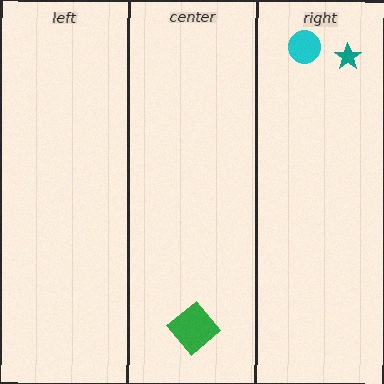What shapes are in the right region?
The teal star, the cyan circle.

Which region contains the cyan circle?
The right region.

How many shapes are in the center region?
1.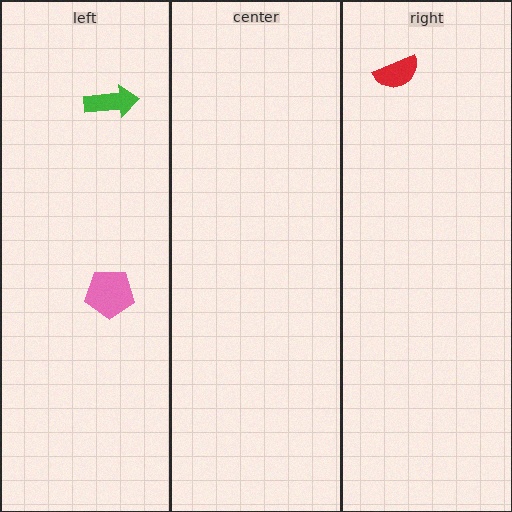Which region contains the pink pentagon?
The left region.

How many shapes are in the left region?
2.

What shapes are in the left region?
The green arrow, the pink pentagon.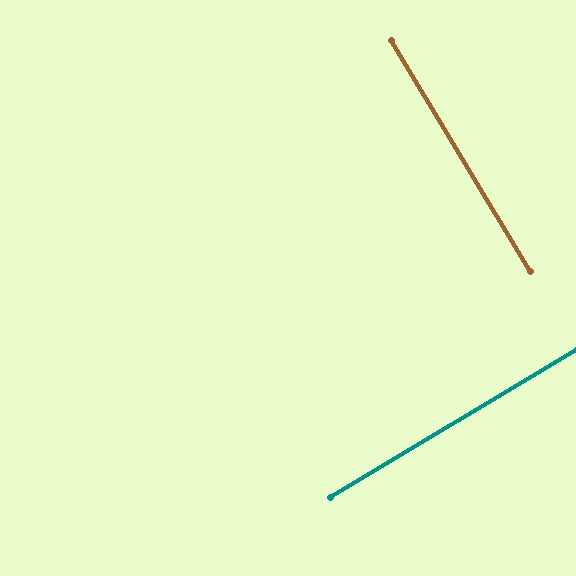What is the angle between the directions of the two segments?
Approximately 90 degrees.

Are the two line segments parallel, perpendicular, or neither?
Perpendicular — they meet at approximately 90°.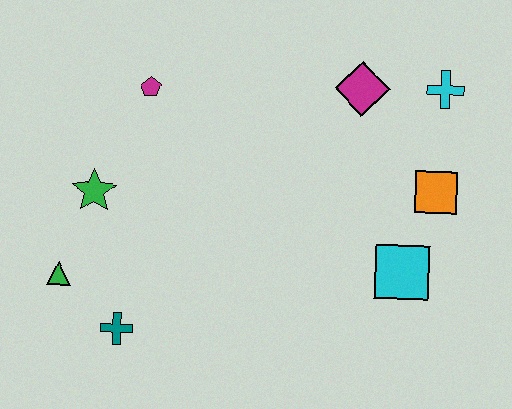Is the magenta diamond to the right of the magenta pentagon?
Yes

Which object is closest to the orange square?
The cyan square is closest to the orange square.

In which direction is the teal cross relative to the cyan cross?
The teal cross is to the left of the cyan cross.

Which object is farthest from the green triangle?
The cyan cross is farthest from the green triangle.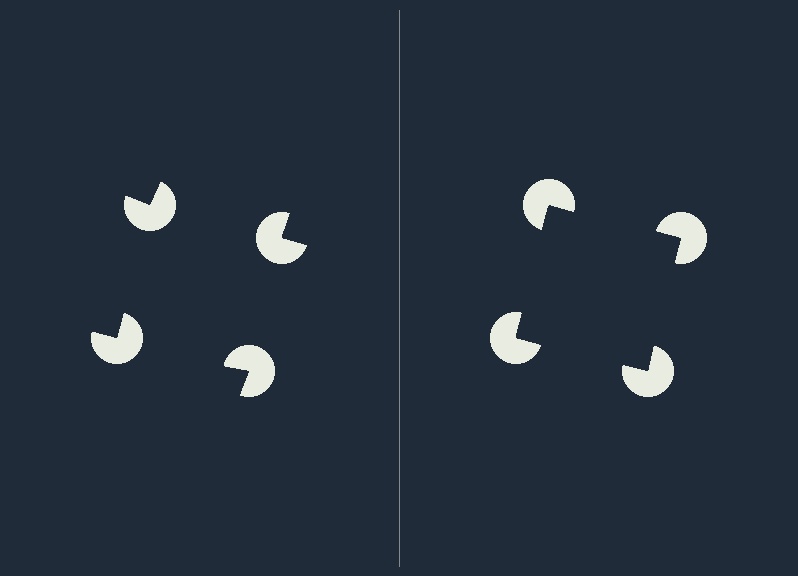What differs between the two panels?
The pac-man discs are positioned identically on both sides; only the wedge orientations differ. On the right they align to a square; on the left they are misaligned.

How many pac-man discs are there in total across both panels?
8 — 4 on each side.